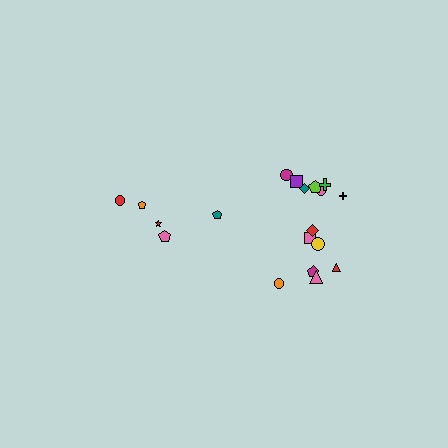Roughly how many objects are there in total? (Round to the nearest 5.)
Roughly 20 objects in total.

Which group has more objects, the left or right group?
The right group.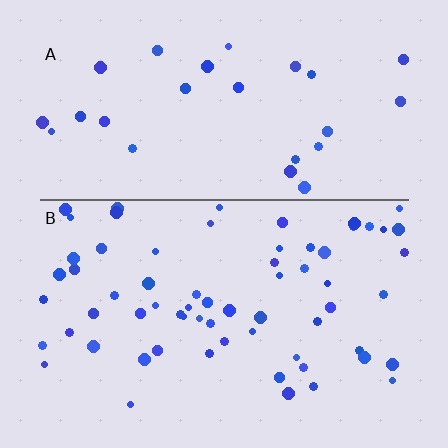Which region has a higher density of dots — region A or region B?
B (the bottom).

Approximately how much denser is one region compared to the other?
Approximately 2.4× — region B over region A.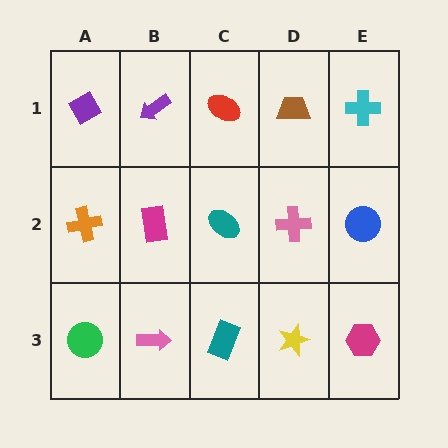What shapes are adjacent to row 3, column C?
A teal ellipse (row 2, column C), a pink arrow (row 3, column B), a yellow star (row 3, column D).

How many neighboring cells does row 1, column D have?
3.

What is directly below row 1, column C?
A teal ellipse.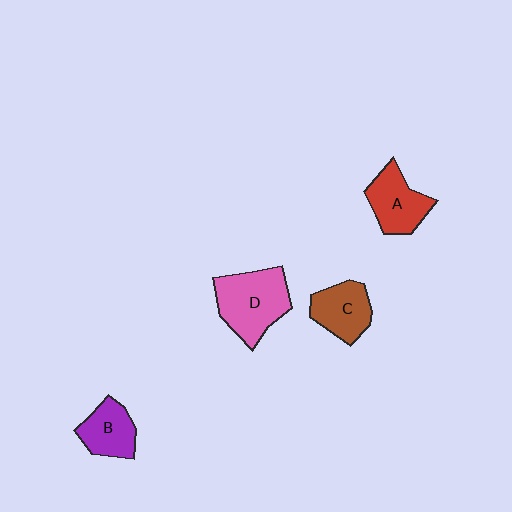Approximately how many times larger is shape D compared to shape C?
Approximately 1.5 times.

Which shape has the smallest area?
Shape B (purple).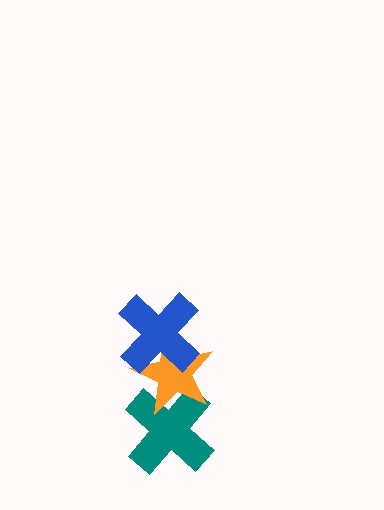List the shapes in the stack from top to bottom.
From top to bottom: the blue cross, the orange star, the teal cross.